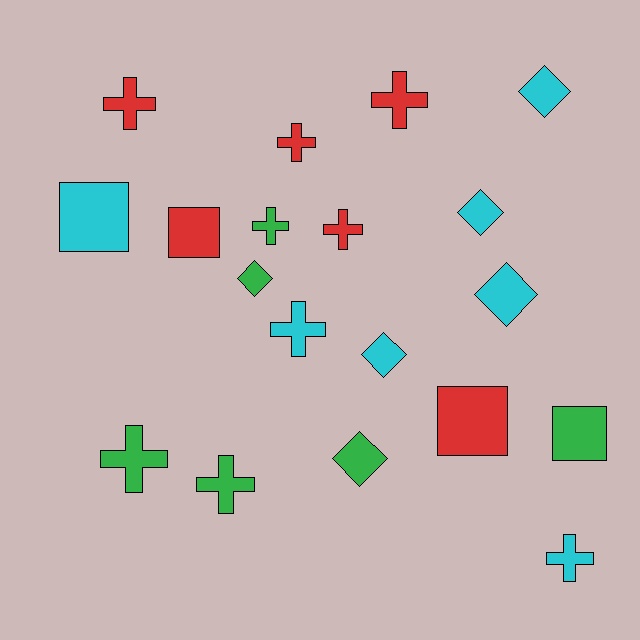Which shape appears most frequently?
Cross, with 9 objects.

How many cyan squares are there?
There is 1 cyan square.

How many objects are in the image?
There are 19 objects.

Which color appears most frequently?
Cyan, with 7 objects.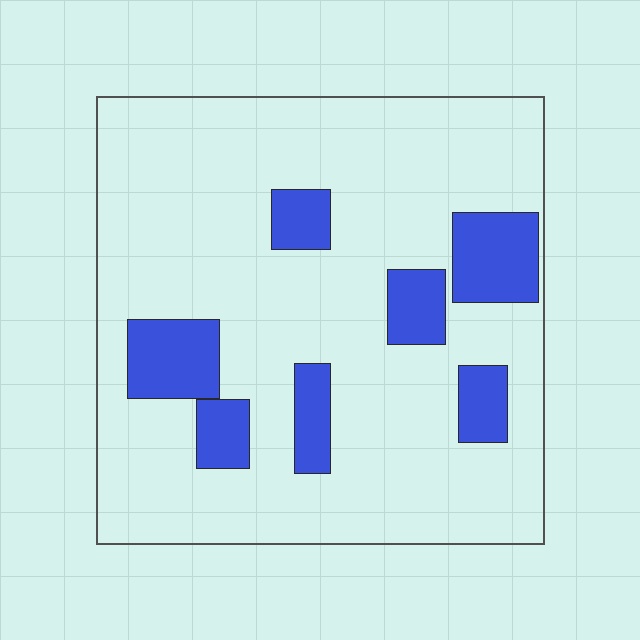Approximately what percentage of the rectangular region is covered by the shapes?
Approximately 20%.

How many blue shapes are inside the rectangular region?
7.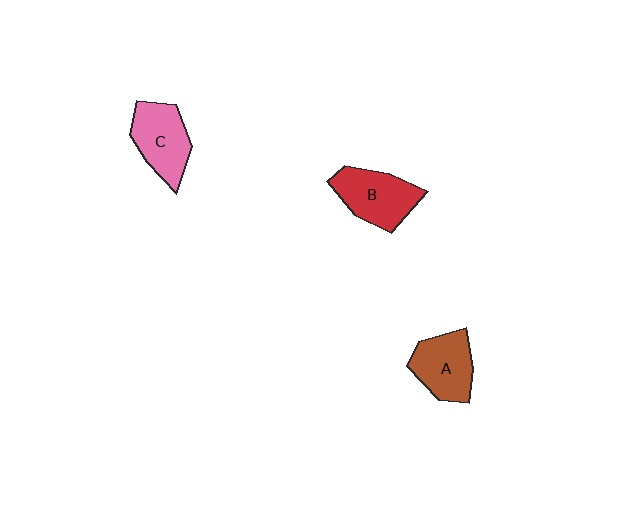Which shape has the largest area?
Shape B (red).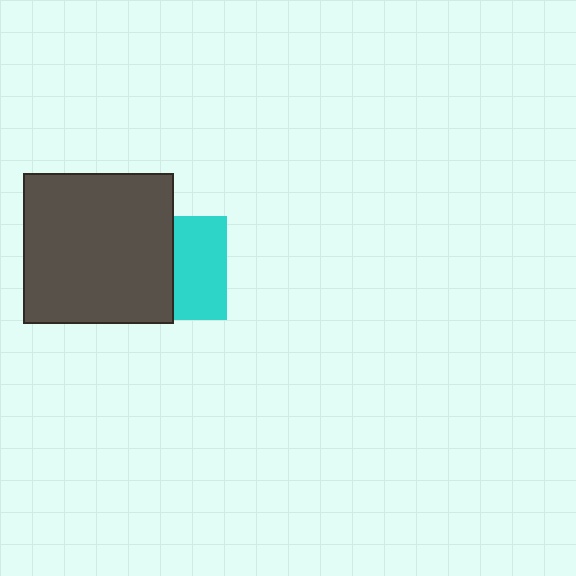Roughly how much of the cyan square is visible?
About half of it is visible (roughly 51%).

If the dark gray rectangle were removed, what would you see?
You would see the complete cyan square.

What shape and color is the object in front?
The object in front is a dark gray rectangle.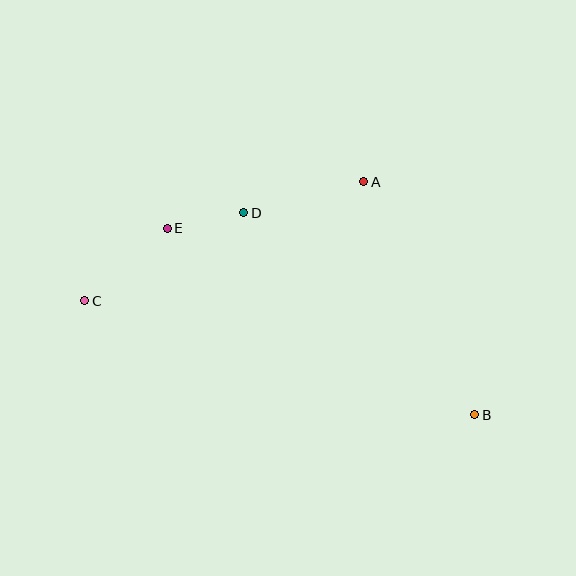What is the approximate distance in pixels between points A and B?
The distance between A and B is approximately 258 pixels.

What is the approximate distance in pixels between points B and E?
The distance between B and E is approximately 360 pixels.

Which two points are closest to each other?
Points D and E are closest to each other.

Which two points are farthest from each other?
Points B and C are farthest from each other.